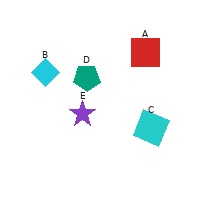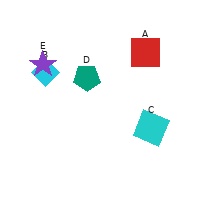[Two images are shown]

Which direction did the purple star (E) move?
The purple star (E) moved up.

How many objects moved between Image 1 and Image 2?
1 object moved between the two images.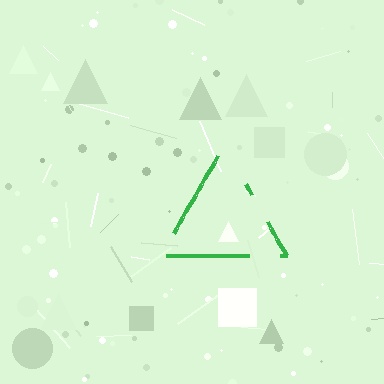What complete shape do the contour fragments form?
The contour fragments form a triangle.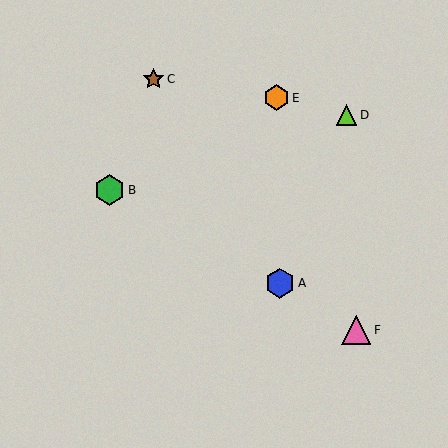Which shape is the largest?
The green hexagon (labeled B) is the largest.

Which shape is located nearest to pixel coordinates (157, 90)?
The brown star (labeled C) at (153, 79) is nearest to that location.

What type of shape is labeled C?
Shape C is a brown star.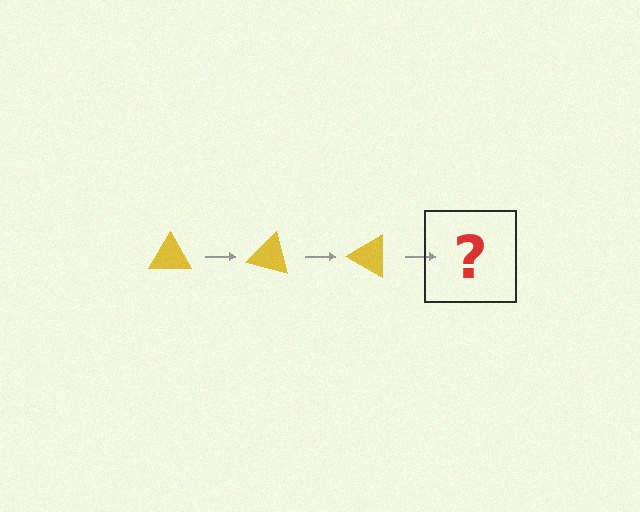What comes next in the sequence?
The next element should be a yellow triangle rotated 45 degrees.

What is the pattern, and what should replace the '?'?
The pattern is that the triangle rotates 15 degrees each step. The '?' should be a yellow triangle rotated 45 degrees.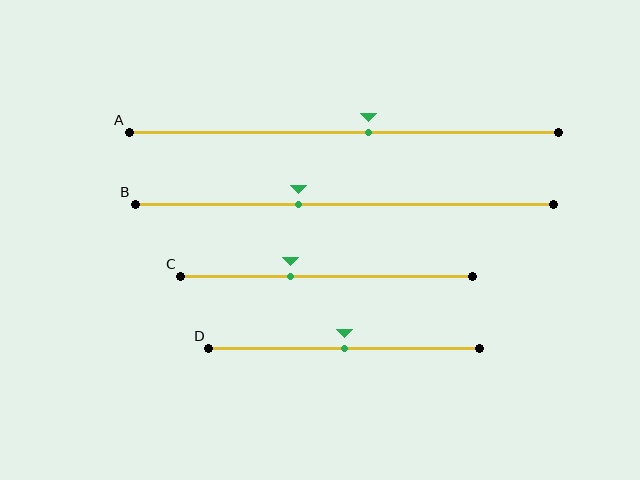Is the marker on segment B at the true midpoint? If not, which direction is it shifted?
No, the marker on segment B is shifted to the left by about 11% of the segment length.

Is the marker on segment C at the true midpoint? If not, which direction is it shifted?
No, the marker on segment C is shifted to the left by about 12% of the segment length.